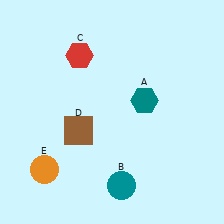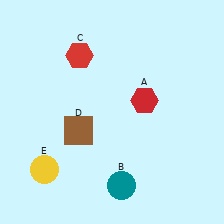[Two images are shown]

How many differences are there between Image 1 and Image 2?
There are 2 differences between the two images.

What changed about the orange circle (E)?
In Image 1, E is orange. In Image 2, it changed to yellow.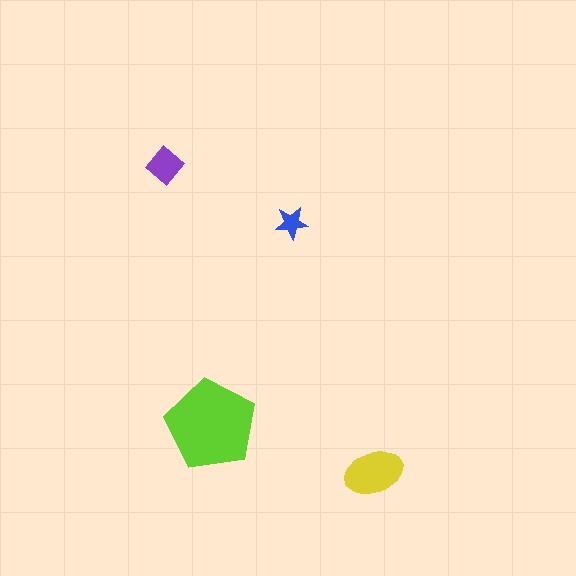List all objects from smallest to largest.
The blue star, the purple diamond, the yellow ellipse, the lime pentagon.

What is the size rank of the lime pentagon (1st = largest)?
1st.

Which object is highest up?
The purple diamond is topmost.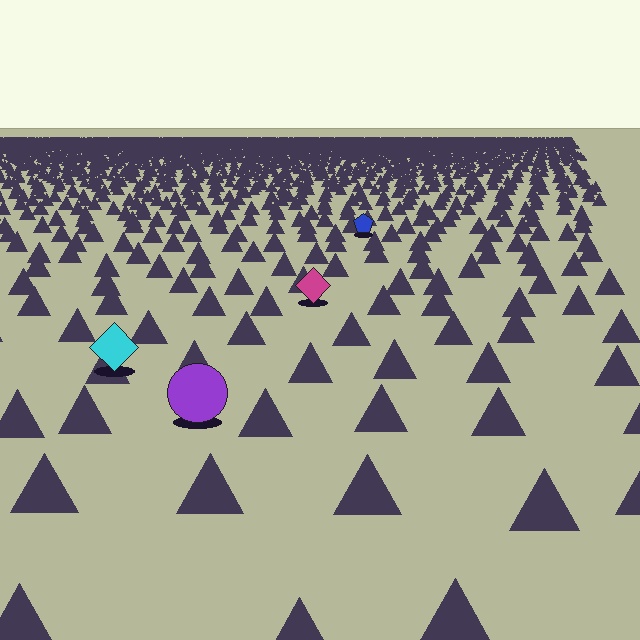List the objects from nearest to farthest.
From nearest to farthest: the purple circle, the cyan diamond, the magenta diamond, the blue pentagon.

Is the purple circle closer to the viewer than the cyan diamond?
Yes. The purple circle is closer — you can tell from the texture gradient: the ground texture is coarser near it.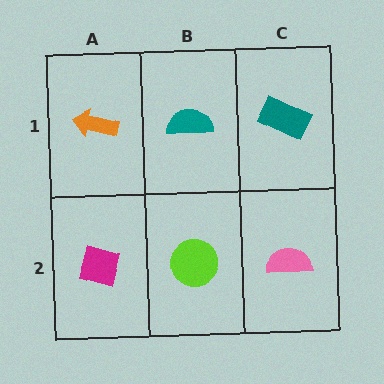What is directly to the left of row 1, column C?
A teal semicircle.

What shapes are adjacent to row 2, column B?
A teal semicircle (row 1, column B), a magenta square (row 2, column A), a pink semicircle (row 2, column C).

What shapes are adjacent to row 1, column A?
A magenta square (row 2, column A), a teal semicircle (row 1, column B).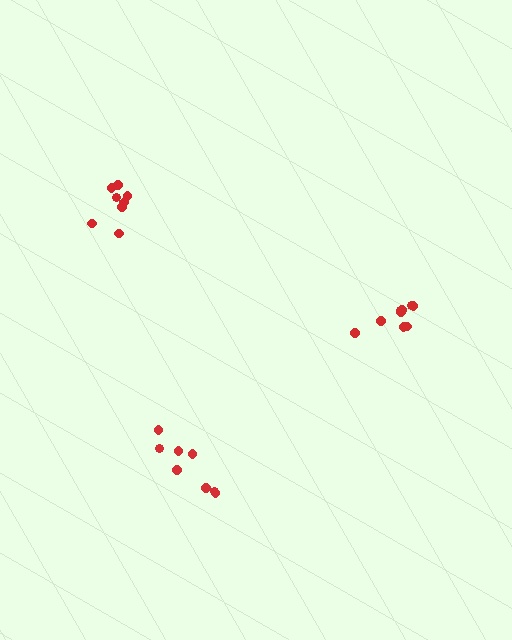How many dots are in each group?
Group 1: 9 dots, Group 2: 8 dots, Group 3: 8 dots (25 total).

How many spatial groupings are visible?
There are 3 spatial groupings.